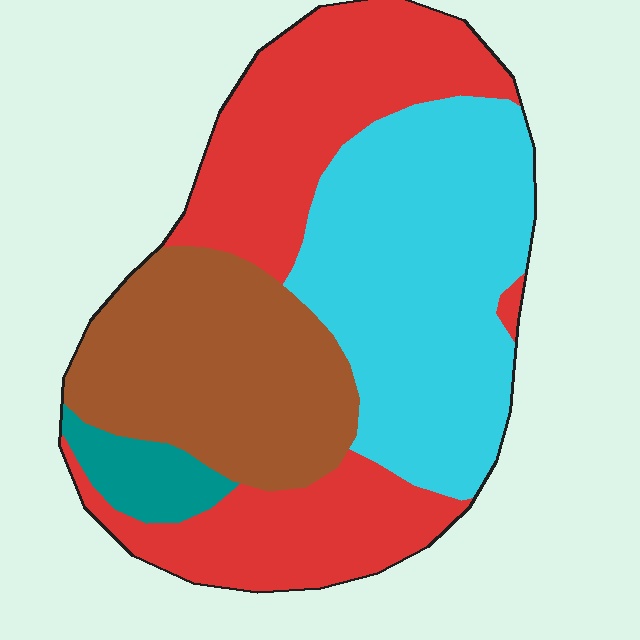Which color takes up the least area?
Teal, at roughly 5%.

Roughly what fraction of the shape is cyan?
Cyan covers around 35% of the shape.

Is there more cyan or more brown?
Cyan.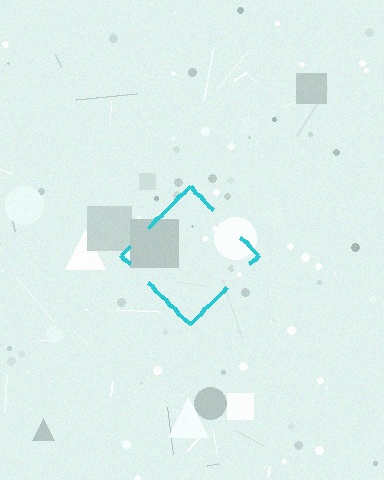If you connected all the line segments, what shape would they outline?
They would outline a diamond.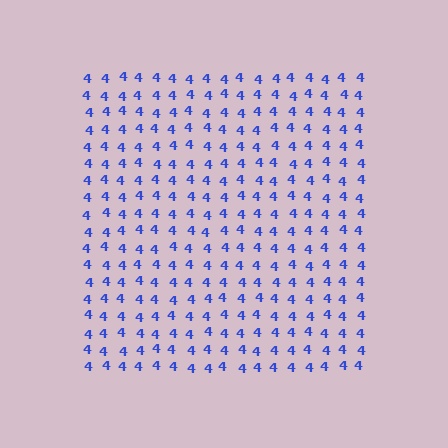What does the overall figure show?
The overall figure shows a square.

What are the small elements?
The small elements are digit 4's.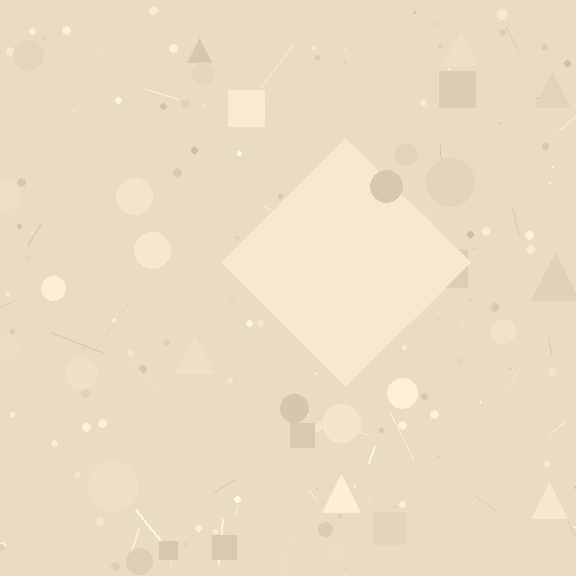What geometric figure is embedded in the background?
A diamond is embedded in the background.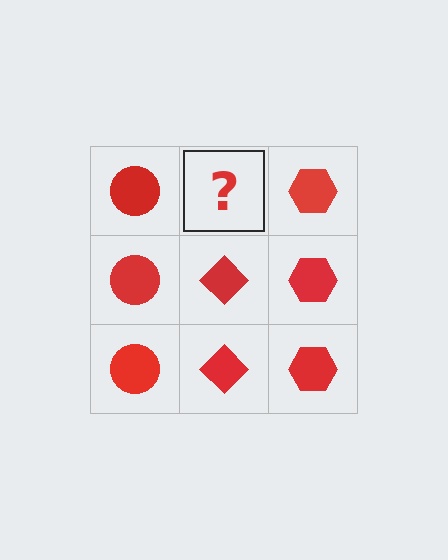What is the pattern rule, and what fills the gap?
The rule is that each column has a consistent shape. The gap should be filled with a red diamond.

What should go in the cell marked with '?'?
The missing cell should contain a red diamond.